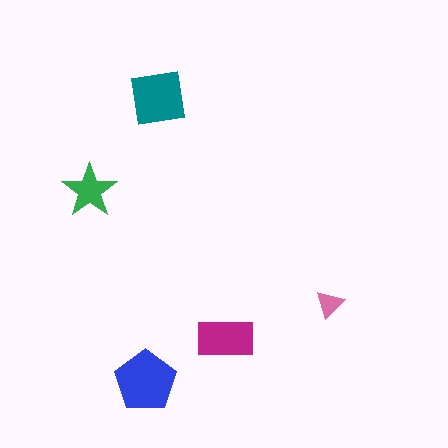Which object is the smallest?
The pink triangle.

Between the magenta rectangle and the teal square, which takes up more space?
The teal square.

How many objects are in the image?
There are 5 objects in the image.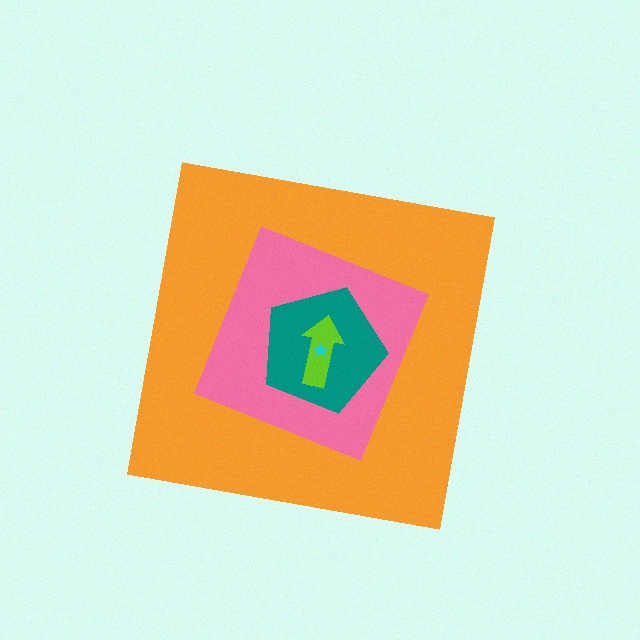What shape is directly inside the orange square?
The pink square.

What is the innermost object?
The cyan star.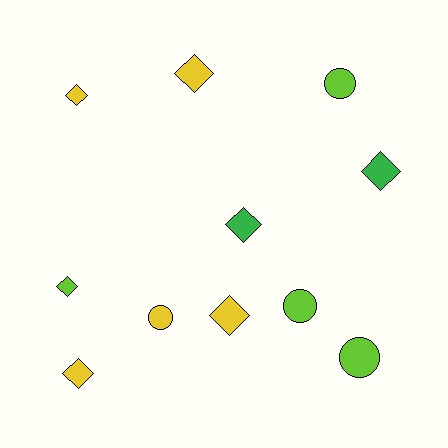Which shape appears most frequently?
Diamond, with 7 objects.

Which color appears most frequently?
Yellow, with 5 objects.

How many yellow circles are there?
There is 1 yellow circle.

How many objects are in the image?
There are 11 objects.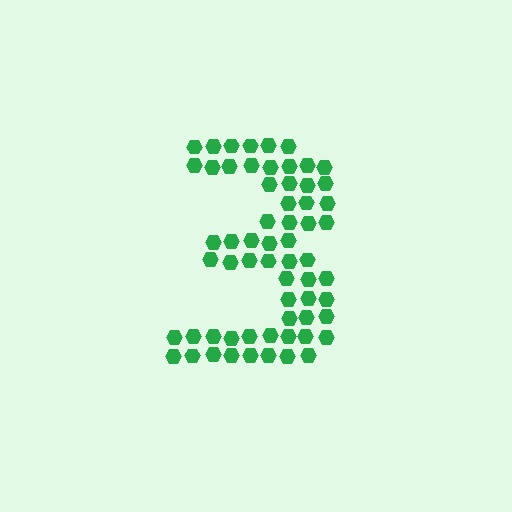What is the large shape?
The large shape is the digit 3.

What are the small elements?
The small elements are hexagons.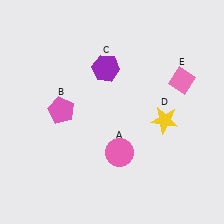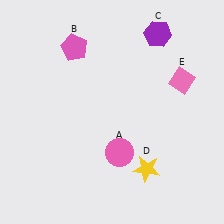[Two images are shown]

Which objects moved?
The objects that moved are: the pink pentagon (B), the purple hexagon (C), the yellow star (D).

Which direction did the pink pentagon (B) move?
The pink pentagon (B) moved up.